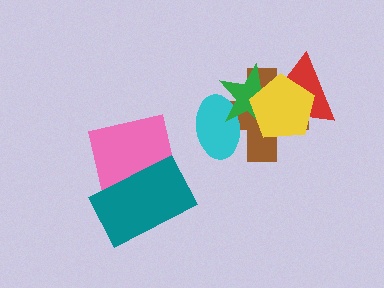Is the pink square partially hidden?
Yes, it is partially covered by another shape.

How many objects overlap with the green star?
4 objects overlap with the green star.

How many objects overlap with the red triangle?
3 objects overlap with the red triangle.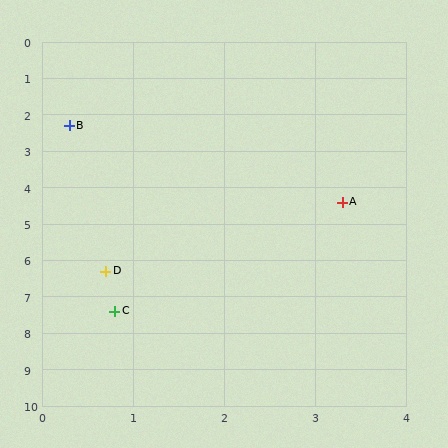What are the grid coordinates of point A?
Point A is at approximately (3.3, 4.4).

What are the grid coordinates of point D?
Point D is at approximately (0.7, 6.3).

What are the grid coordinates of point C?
Point C is at approximately (0.8, 7.4).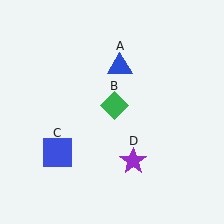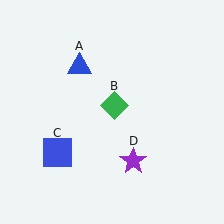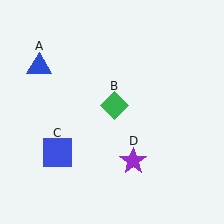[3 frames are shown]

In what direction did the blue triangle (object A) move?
The blue triangle (object A) moved left.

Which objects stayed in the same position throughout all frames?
Green diamond (object B) and blue square (object C) and purple star (object D) remained stationary.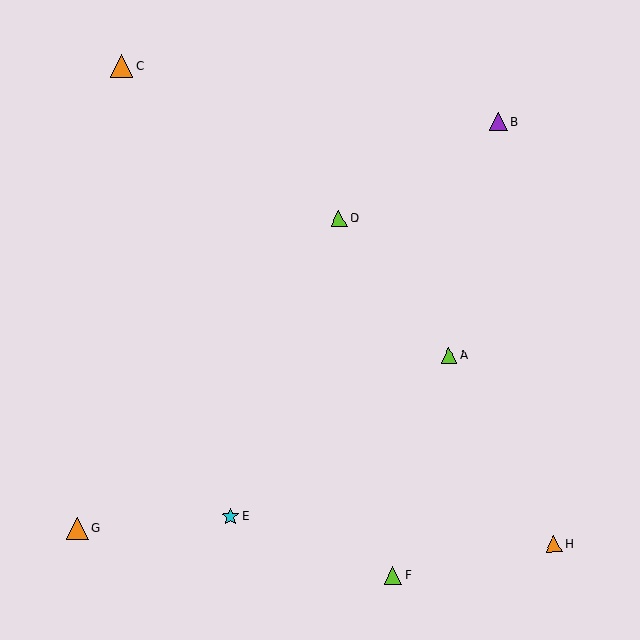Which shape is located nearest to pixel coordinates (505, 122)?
The purple triangle (labeled B) at (499, 122) is nearest to that location.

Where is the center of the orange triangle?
The center of the orange triangle is at (554, 544).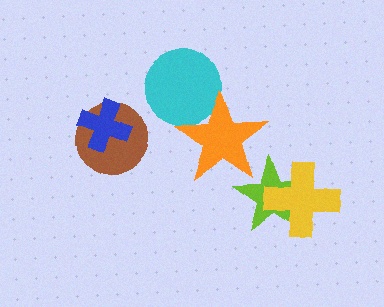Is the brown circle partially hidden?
Yes, it is partially covered by another shape.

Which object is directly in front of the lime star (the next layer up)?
The orange star is directly in front of the lime star.